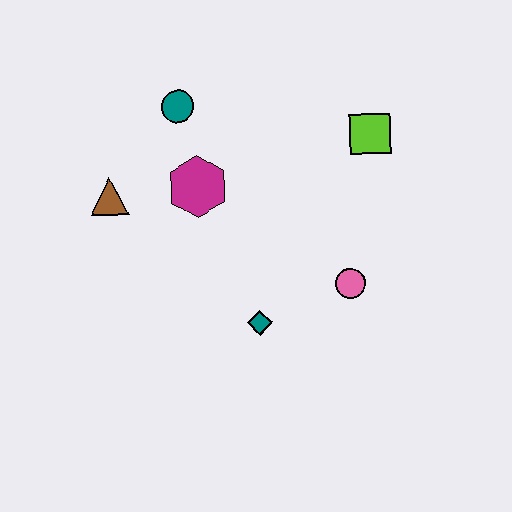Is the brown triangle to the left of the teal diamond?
Yes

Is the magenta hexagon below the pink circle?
No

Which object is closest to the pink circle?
The teal diamond is closest to the pink circle.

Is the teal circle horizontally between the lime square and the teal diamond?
No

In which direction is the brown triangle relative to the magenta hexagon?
The brown triangle is to the left of the magenta hexagon.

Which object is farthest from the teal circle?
The pink circle is farthest from the teal circle.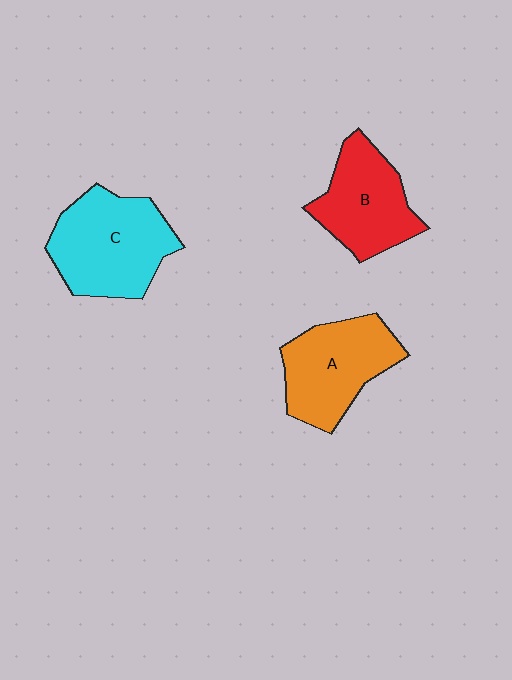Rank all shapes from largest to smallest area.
From largest to smallest: C (cyan), A (orange), B (red).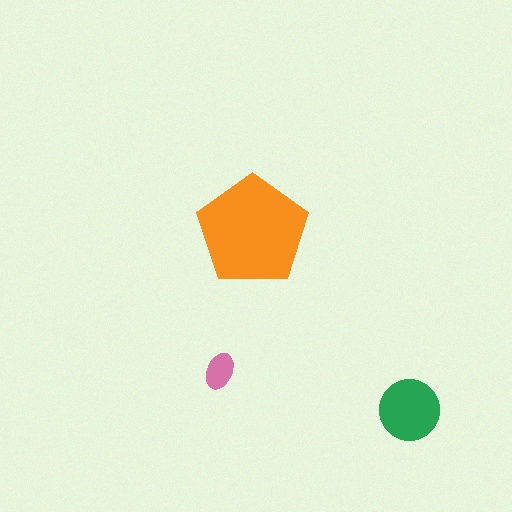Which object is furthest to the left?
The pink ellipse is leftmost.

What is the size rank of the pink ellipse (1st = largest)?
3rd.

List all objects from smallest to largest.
The pink ellipse, the green circle, the orange pentagon.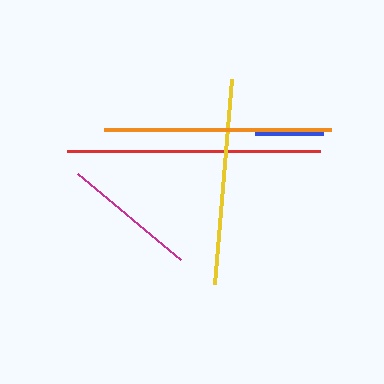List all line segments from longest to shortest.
From longest to shortest: red, orange, yellow, magenta, blue.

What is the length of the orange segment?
The orange segment is approximately 227 pixels long.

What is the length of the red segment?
The red segment is approximately 252 pixels long.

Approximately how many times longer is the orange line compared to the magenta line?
The orange line is approximately 1.7 times the length of the magenta line.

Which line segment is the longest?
The red line is the longest at approximately 252 pixels.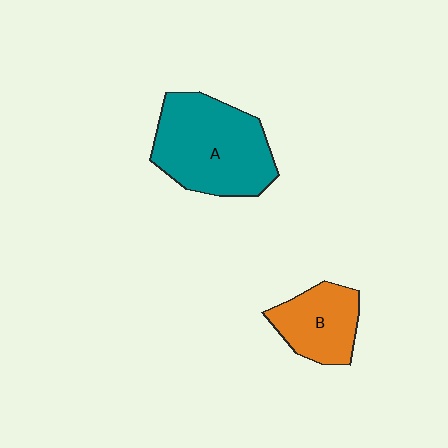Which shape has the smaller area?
Shape B (orange).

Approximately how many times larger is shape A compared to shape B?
Approximately 1.8 times.